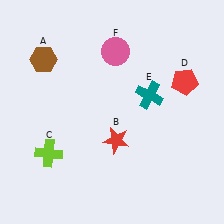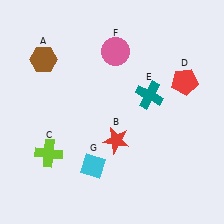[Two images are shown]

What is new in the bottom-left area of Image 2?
A cyan diamond (G) was added in the bottom-left area of Image 2.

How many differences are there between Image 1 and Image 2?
There is 1 difference between the two images.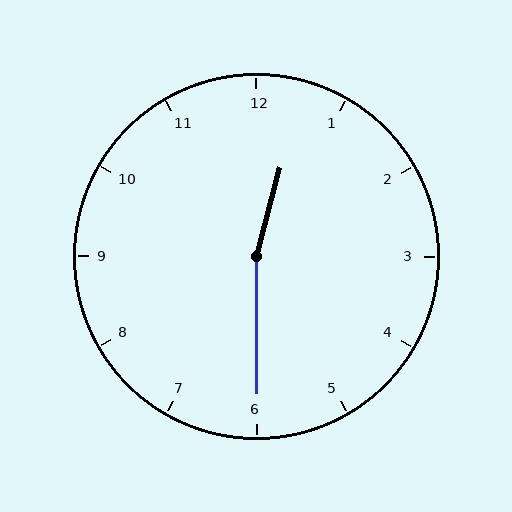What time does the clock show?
12:30.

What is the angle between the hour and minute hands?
Approximately 165 degrees.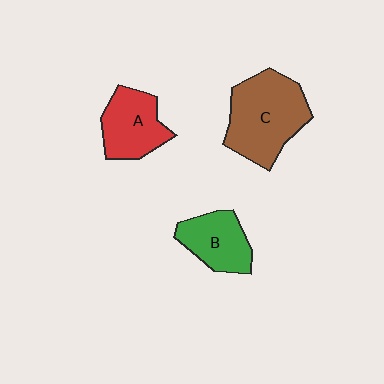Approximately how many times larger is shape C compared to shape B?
Approximately 1.7 times.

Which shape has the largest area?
Shape C (brown).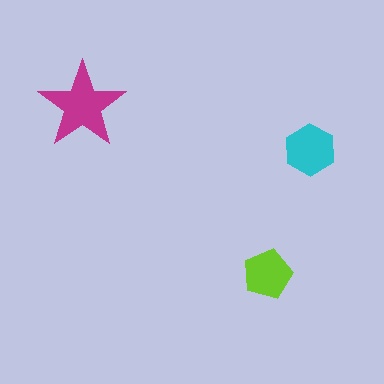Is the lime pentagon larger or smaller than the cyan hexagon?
Smaller.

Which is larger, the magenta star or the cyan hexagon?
The magenta star.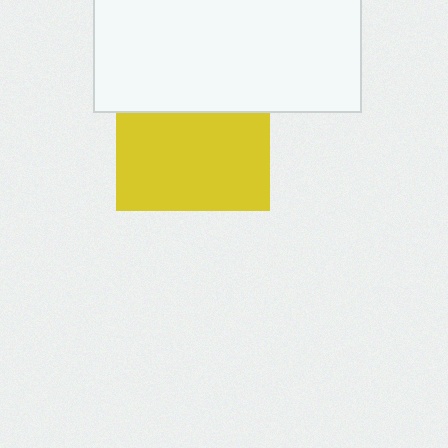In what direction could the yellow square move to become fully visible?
The yellow square could move down. That would shift it out from behind the white rectangle entirely.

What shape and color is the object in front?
The object in front is a white rectangle.